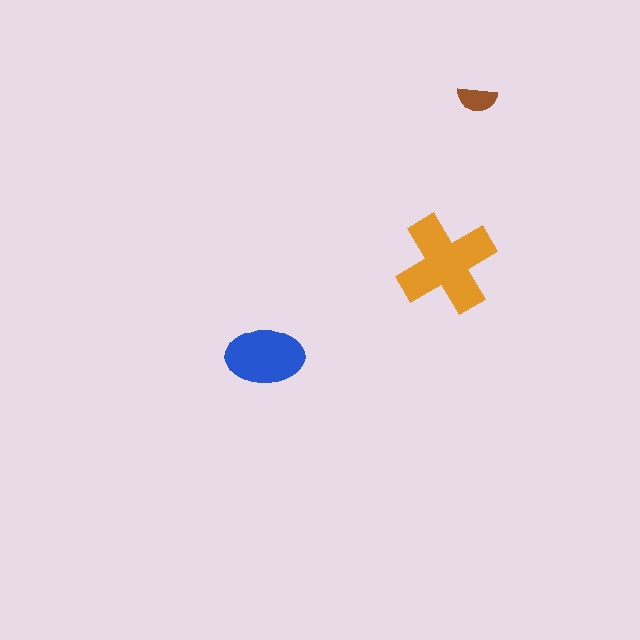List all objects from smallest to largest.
The brown semicircle, the blue ellipse, the orange cross.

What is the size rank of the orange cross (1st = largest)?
1st.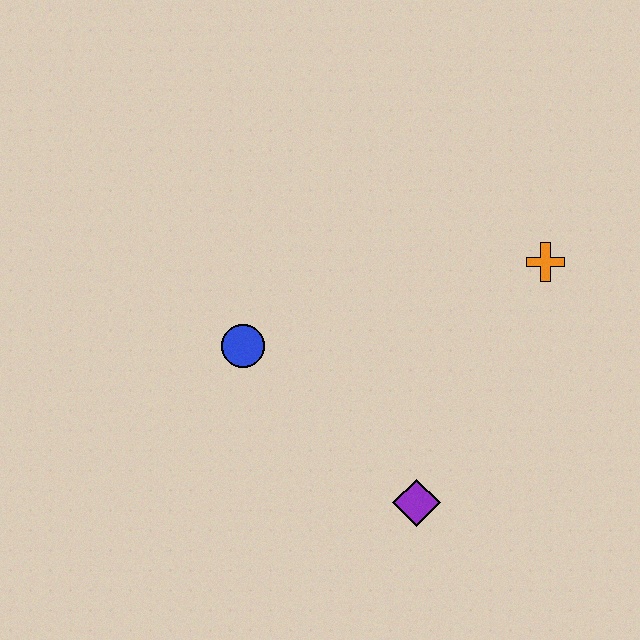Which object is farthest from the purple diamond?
The orange cross is farthest from the purple diamond.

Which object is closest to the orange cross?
The purple diamond is closest to the orange cross.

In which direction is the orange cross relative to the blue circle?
The orange cross is to the right of the blue circle.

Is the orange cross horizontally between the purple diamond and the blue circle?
No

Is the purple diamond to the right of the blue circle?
Yes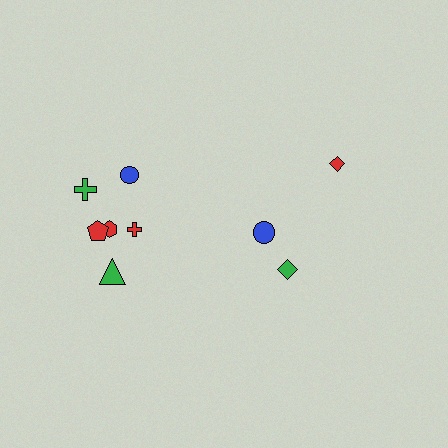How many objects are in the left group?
There are 6 objects.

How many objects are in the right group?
There are 3 objects.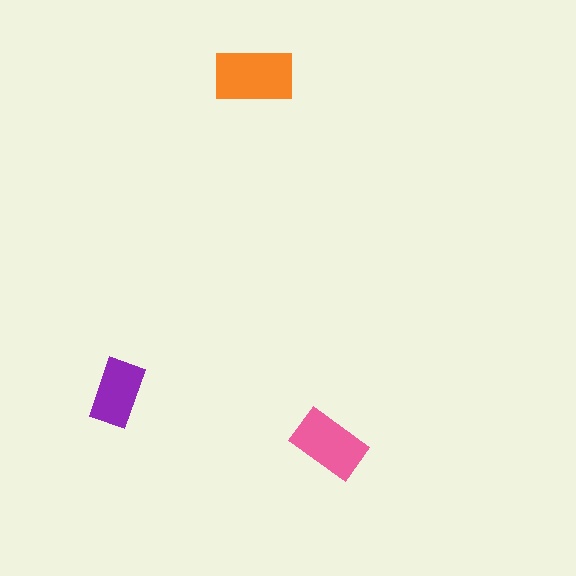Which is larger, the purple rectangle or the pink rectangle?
The pink one.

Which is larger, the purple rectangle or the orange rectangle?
The orange one.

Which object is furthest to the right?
The pink rectangle is rightmost.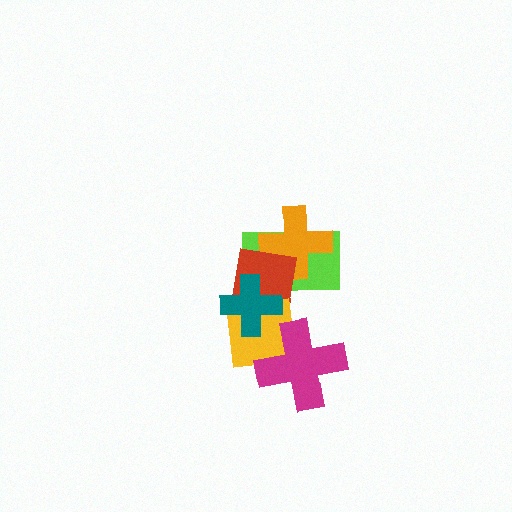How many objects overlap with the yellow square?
3 objects overlap with the yellow square.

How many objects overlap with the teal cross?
3 objects overlap with the teal cross.